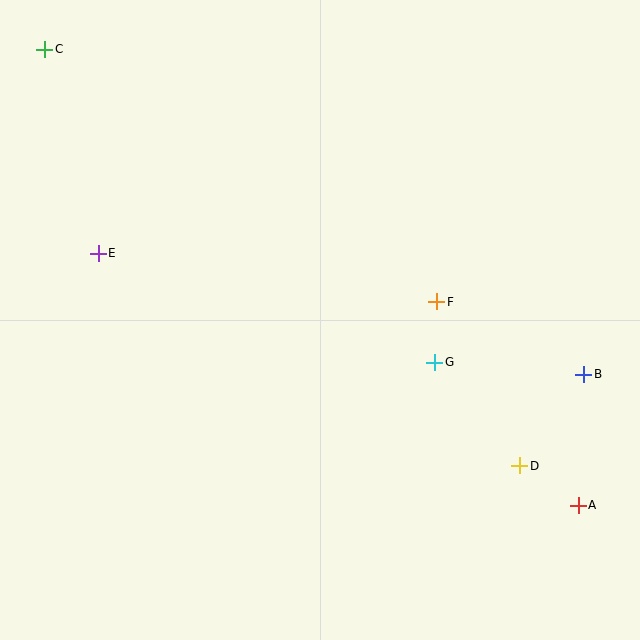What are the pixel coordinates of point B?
Point B is at (584, 374).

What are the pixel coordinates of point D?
Point D is at (520, 466).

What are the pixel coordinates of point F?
Point F is at (437, 302).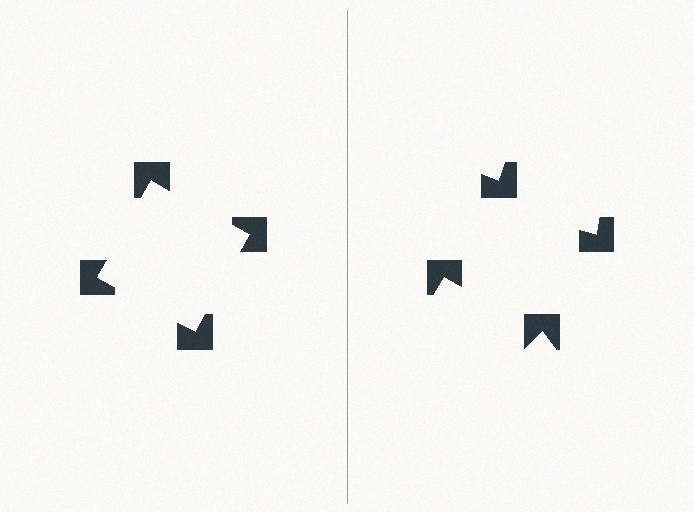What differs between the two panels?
The notched squares are positioned identically on both sides; only the wedge orientations differ. On the left they align to a square; on the right they are misaligned.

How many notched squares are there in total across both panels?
8 — 4 on each side.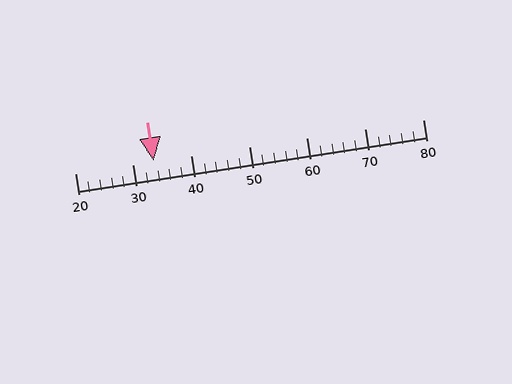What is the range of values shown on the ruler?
The ruler shows values from 20 to 80.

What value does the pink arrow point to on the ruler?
The pink arrow points to approximately 34.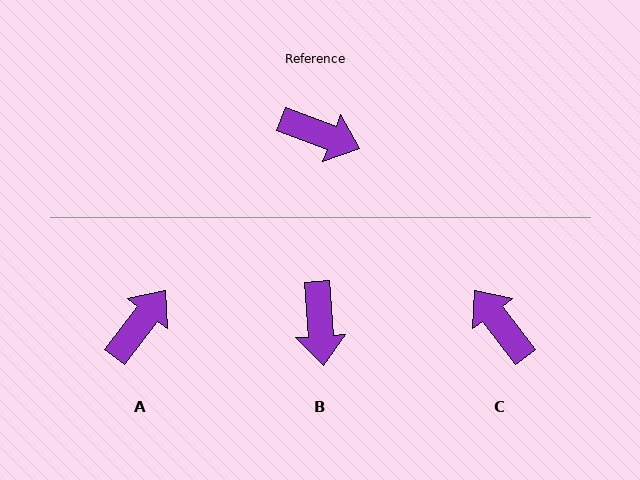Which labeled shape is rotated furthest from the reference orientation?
C, about 148 degrees away.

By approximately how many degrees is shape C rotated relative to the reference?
Approximately 148 degrees counter-clockwise.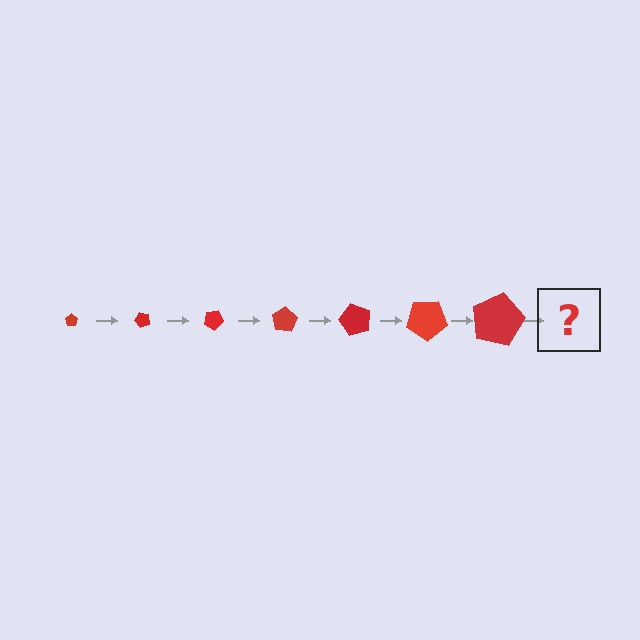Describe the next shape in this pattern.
It should be a pentagon, larger than the previous one and rotated 350 degrees from the start.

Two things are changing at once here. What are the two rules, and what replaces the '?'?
The two rules are that the pentagon grows larger each step and it rotates 50 degrees each step. The '?' should be a pentagon, larger than the previous one and rotated 350 degrees from the start.